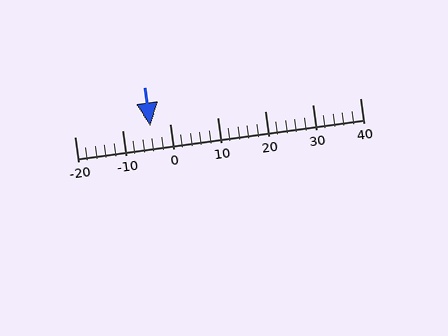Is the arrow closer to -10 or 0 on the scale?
The arrow is closer to 0.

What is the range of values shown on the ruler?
The ruler shows values from -20 to 40.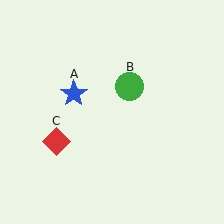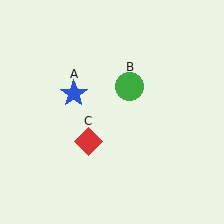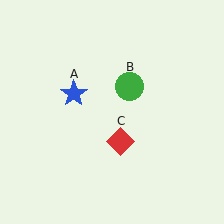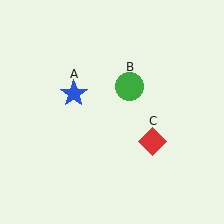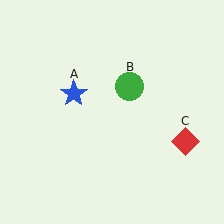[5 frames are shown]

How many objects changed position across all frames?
1 object changed position: red diamond (object C).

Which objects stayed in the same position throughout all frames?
Blue star (object A) and green circle (object B) remained stationary.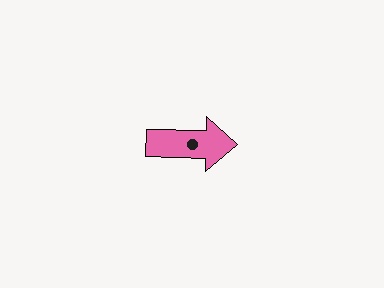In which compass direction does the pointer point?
East.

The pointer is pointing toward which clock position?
Roughly 3 o'clock.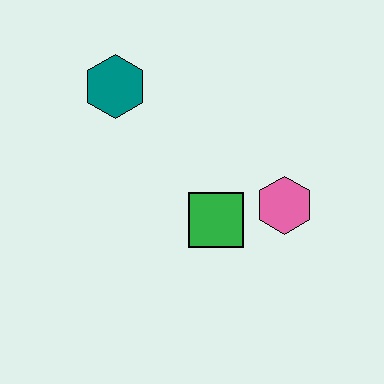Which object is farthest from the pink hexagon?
The teal hexagon is farthest from the pink hexagon.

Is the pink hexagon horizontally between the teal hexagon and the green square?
No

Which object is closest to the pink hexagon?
The green square is closest to the pink hexagon.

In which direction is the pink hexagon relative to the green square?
The pink hexagon is to the right of the green square.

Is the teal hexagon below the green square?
No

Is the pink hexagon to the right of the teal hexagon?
Yes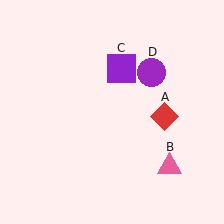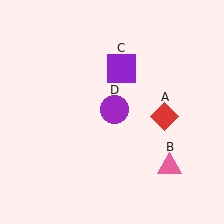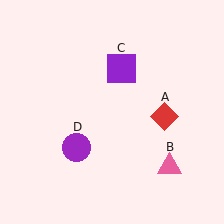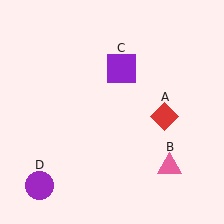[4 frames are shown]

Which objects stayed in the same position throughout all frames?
Red diamond (object A) and pink triangle (object B) and purple square (object C) remained stationary.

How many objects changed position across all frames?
1 object changed position: purple circle (object D).